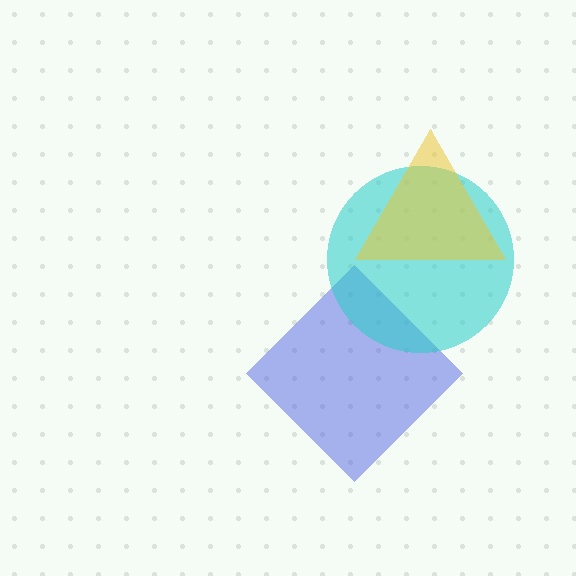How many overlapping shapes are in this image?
There are 3 overlapping shapes in the image.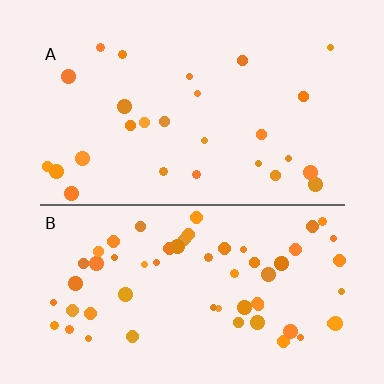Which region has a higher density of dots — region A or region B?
B (the bottom).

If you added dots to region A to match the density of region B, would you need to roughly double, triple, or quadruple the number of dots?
Approximately double.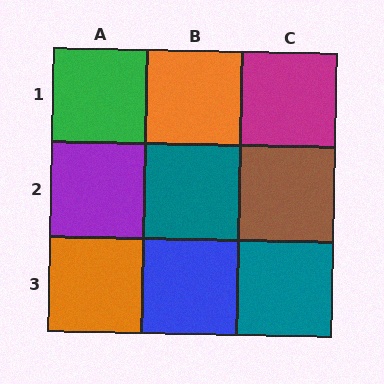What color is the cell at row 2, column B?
Teal.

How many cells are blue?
1 cell is blue.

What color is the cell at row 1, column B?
Orange.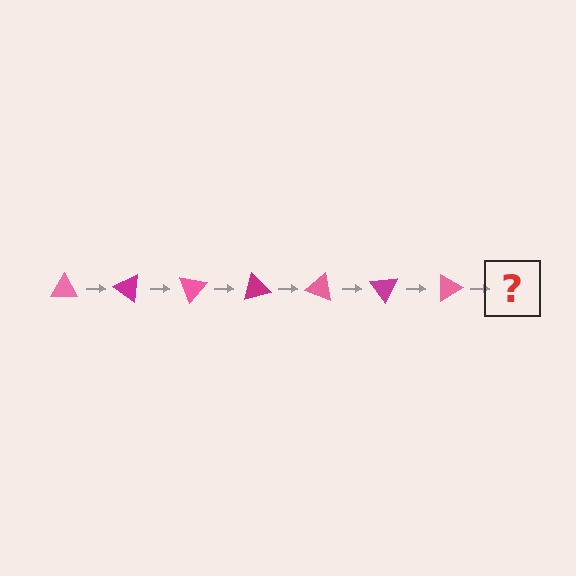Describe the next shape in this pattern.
It should be a magenta triangle, rotated 245 degrees from the start.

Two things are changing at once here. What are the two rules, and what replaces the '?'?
The two rules are that it rotates 35 degrees each step and the color cycles through pink and magenta. The '?' should be a magenta triangle, rotated 245 degrees from the start.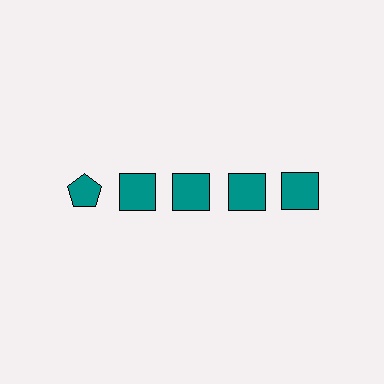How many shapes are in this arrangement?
There are 5 shapes arranged in a grid pattern.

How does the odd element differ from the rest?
It has a different shape: pentagon instead of square.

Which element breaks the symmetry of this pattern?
The teal pentagon in the top row, leftmost column breaks the symmetry. All other shapes are teal squares.